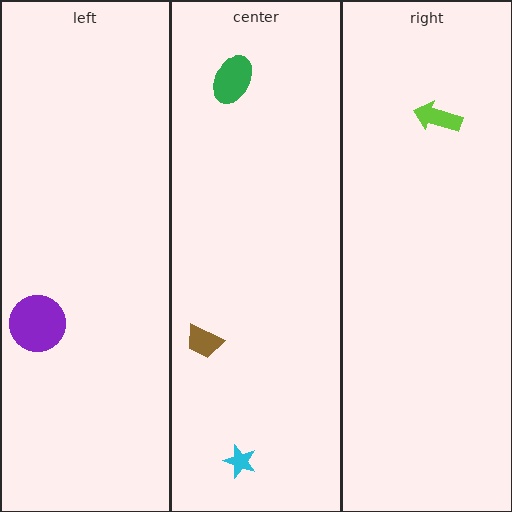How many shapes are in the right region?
1.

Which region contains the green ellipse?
The center region.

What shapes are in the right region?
The lime arrow.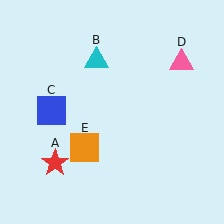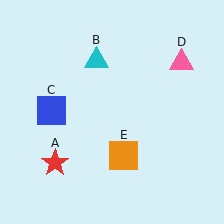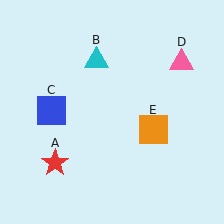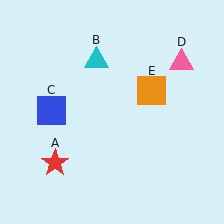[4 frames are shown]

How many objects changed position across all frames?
1 object changed position: orange square (object E).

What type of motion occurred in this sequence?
The orange square (object E) rotated counterclockwise around the center of the scene.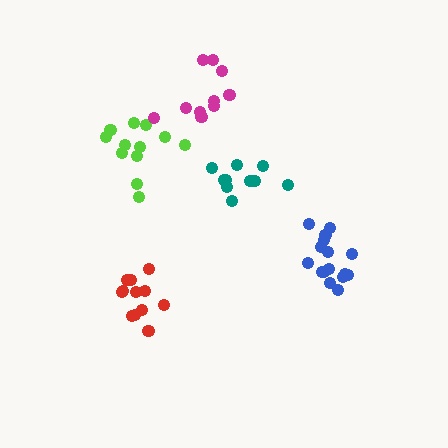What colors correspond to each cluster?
The clusters are colored: lime, teal, red, magenta, blue.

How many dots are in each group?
Group 1: 12 dots, Group 2: 10 dots, Group 3: 12 dots, Group 4: 10 dots, Group 5: 16 dots (60 total).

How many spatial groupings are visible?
There are 5 spatial groupings.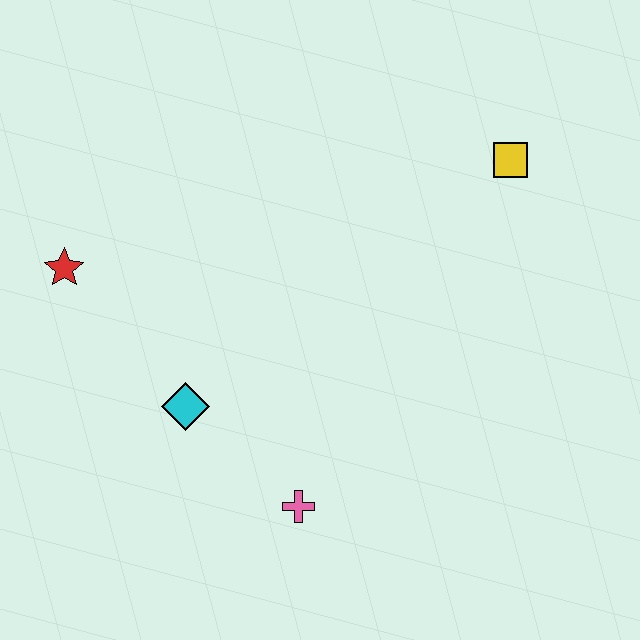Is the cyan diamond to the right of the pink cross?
No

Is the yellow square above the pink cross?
Yes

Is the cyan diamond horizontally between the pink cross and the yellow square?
No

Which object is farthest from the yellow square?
The red star is farthest from the yellow square.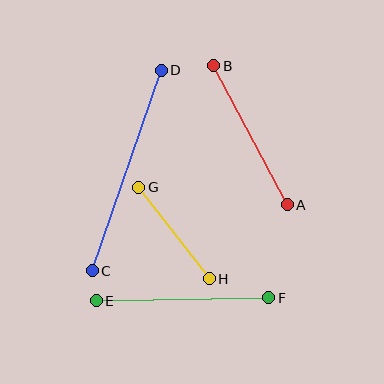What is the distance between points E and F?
The distance is approximately 173 pixels.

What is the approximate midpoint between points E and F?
The midpoint is at approximately (183, 299) pixels.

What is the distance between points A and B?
The distance is approximately 157 pixels.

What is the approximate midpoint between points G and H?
The midpoint is at approximately (174, 233) pixels.